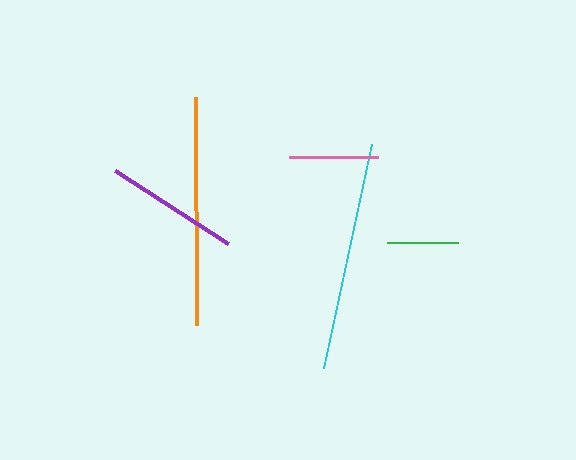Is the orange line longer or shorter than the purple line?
The orange line is longer than the purple line.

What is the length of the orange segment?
The orange segment is approximately 228 pixels long.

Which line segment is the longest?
The cyan line is the longest at approximately 229 pixels.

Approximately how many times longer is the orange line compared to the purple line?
The orange line is approximately 1.7 times the length of the purple line.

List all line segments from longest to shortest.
From longest to shortest: cyan, orange, purple, pink, green.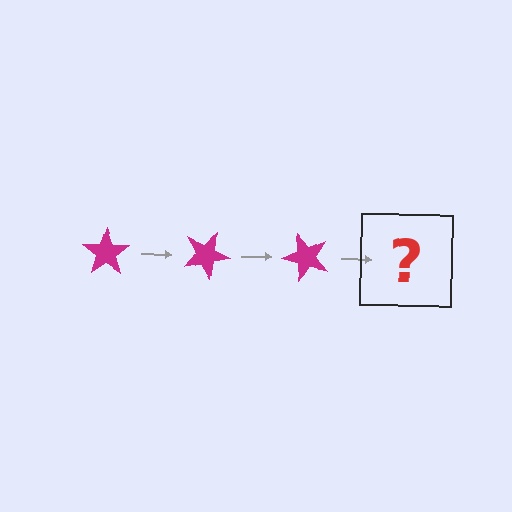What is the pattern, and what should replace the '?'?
The pattern is that the star rotates 25 degrees each step. The '?' should be a magenta star rotated 75 degrees.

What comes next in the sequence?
The next element should be a magenta star rotated 75 degrees.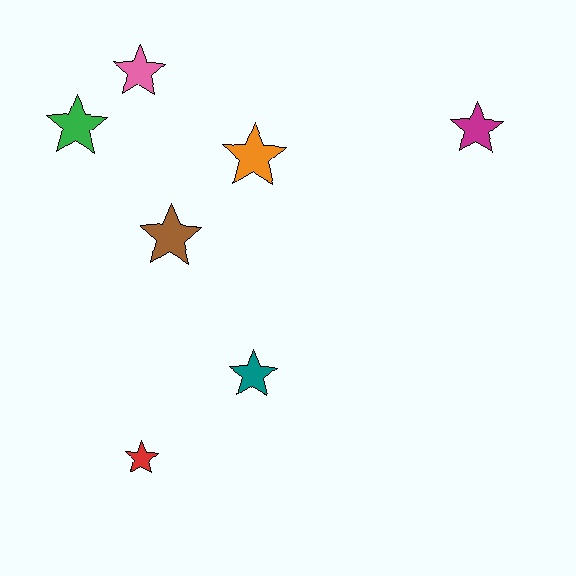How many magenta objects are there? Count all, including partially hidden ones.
There is 1 magenta object.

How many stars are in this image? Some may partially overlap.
There are 7 stars.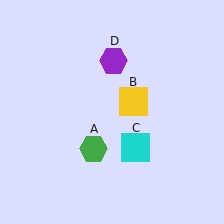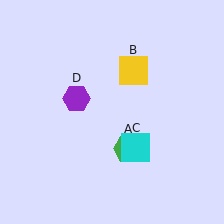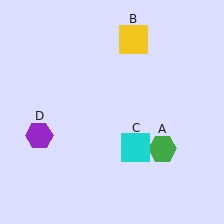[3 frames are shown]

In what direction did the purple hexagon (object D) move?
The purple hexagon (object D) moved down and to the left.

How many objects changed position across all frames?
3 objects changed position: green hexagon (object A), yellow square (object B), purple hexagon (object D).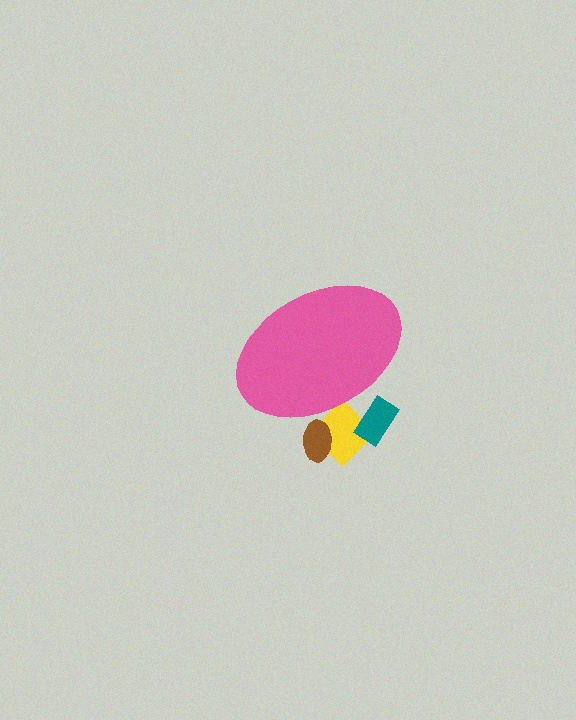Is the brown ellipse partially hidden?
Yes, the brown ellipse is partially hidden behind the pink ellipse.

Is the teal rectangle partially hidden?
Yes, the teal rectangle is partially hidden behind the pink ellipse.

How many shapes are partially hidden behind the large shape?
3 shapes are partially hidden.